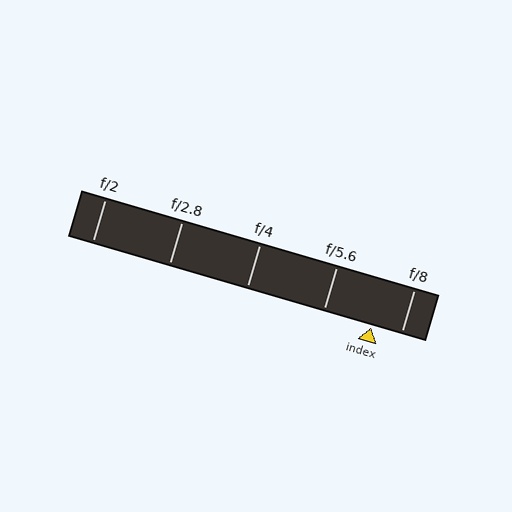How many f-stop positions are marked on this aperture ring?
There are 5 f-stop positions marked.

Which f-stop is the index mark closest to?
The index mark is closest to f/8.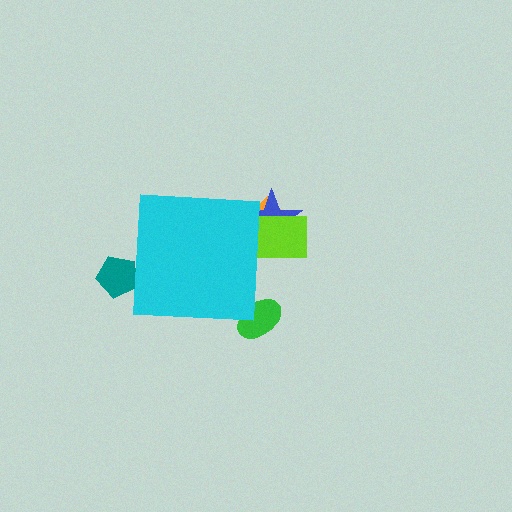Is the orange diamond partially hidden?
Yes, the orange diamond is partially hidden behind the cyan square.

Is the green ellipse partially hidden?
Yes, the green ellipse is partially hidden behind the cyan square.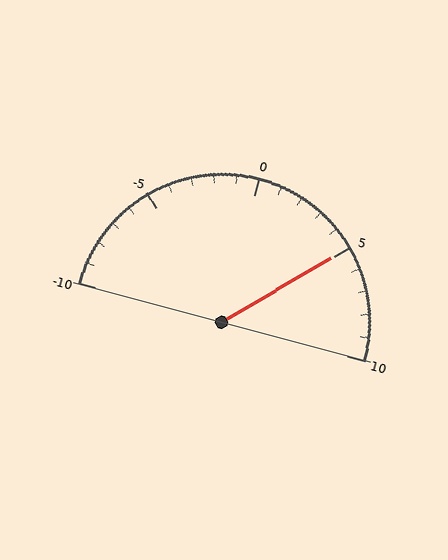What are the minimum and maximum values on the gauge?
The gauge ranges from -10 to 10.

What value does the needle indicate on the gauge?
The needle indicates approximately 5.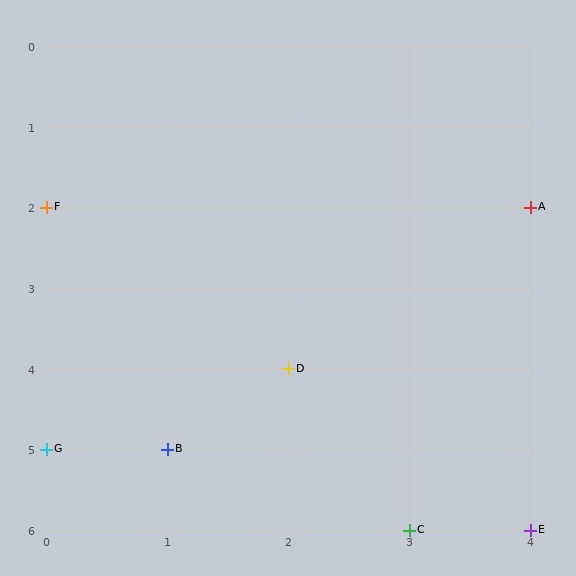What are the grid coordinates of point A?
Point A is at grid coordinates (4, 2).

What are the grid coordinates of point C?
Point C is at grid coordinates (3, 6).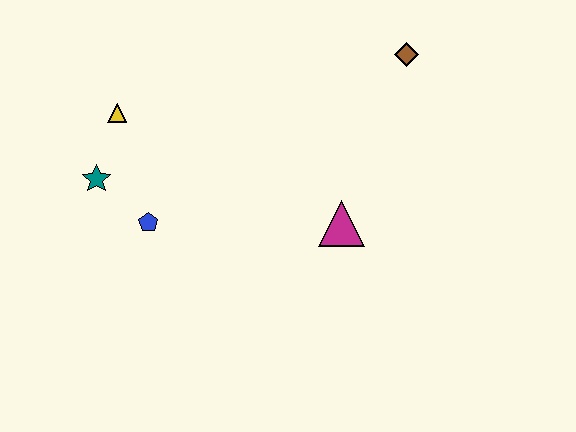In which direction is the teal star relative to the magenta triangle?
The teal star is to the left of the magenta triangle.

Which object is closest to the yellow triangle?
The teal star is closest to the yellow triangle.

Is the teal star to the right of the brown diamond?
No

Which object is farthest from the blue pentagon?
The brown diamond is farthest from the blue pentagon.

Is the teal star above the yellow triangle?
No